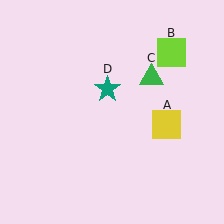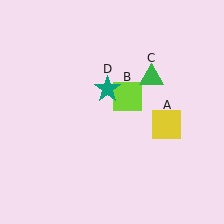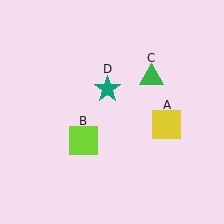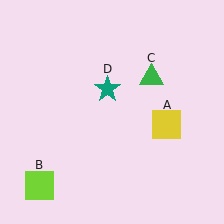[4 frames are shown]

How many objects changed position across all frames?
1 object changed position: lime square (object B).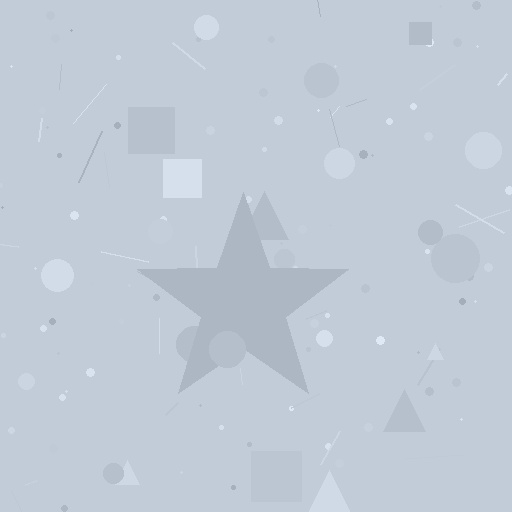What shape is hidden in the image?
A star is hidden in the image.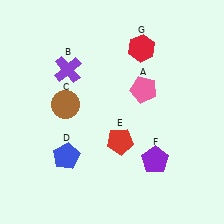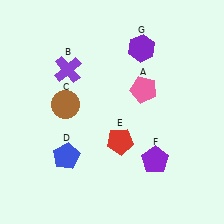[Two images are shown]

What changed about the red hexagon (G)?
In Image 1, G is red. In Image 2, it changed to purple.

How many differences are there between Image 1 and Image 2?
There is 1 difference between the two images.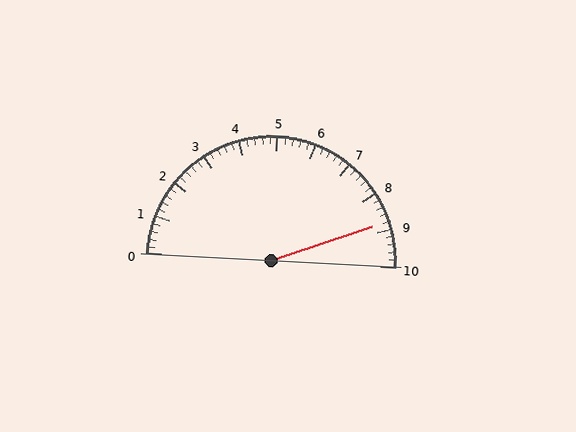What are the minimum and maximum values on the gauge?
The gauge ranges from 0 to 10.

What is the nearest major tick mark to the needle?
The nearest major tick mark is 9.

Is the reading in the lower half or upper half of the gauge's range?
The reading is in the upper half of the range (0 to 10).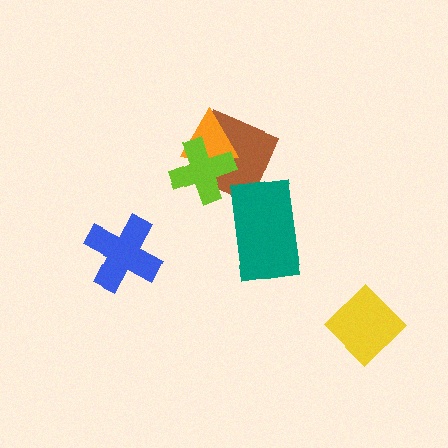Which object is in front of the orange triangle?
The lime cross is in front of the orange triangle.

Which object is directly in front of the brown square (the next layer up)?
The orange triangle is directly in front of the brown square.